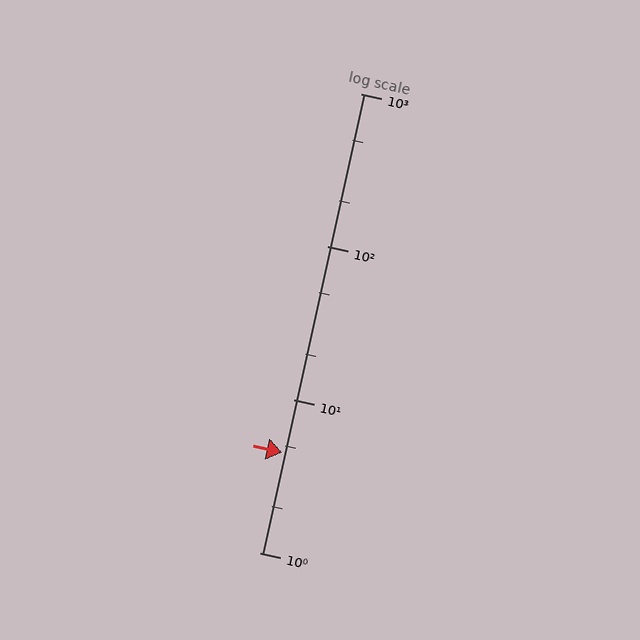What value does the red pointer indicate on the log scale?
The pointer indicates approximately 4.5.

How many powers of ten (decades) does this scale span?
The scale spans 3 decades, from 1 to 1000.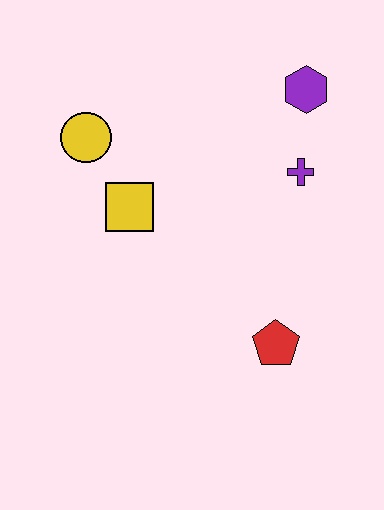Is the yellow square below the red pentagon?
No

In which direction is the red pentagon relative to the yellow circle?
The red pentagon is below the yellow circle.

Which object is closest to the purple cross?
The purple hexagon is closest to the purple cross.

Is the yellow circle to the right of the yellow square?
No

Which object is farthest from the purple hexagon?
The red pentagon is farthest from the purple hexagon.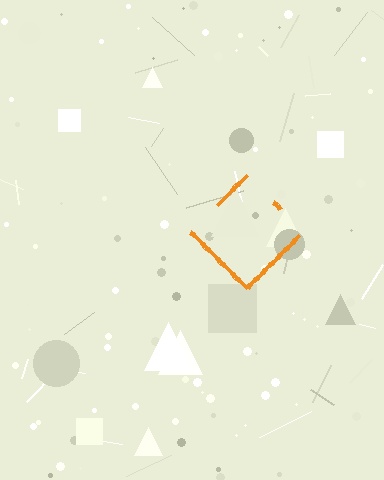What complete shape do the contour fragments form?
The contour fragments form a diamond.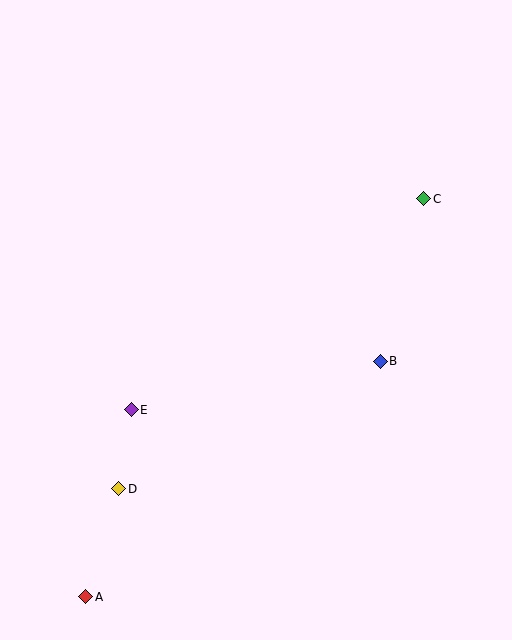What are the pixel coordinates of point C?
Point C is at (424, 199).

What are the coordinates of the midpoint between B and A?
The midpoint between B and A is at (233, 479).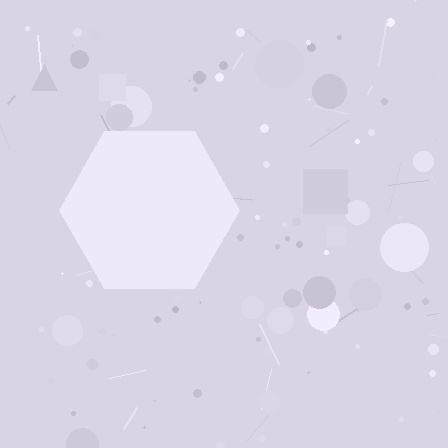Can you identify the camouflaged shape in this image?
The camouflaged shape is a hexagon.